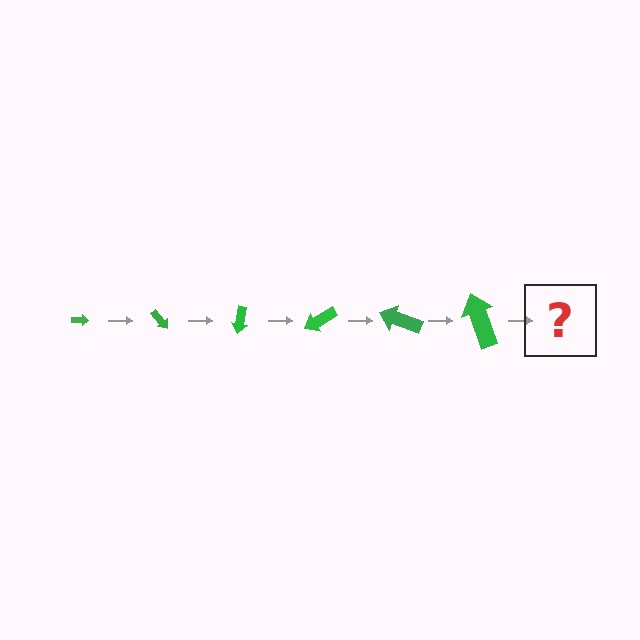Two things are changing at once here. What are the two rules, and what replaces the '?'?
The two rules are that the arrow grows larger each step and it rotates 50 degrees each step. The '?' should be an arrow, larger than the previous one and rotated 300 degrees from the start.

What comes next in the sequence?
The next element should be an arrow, larger than the previous one and rotated 300 degrees from the start.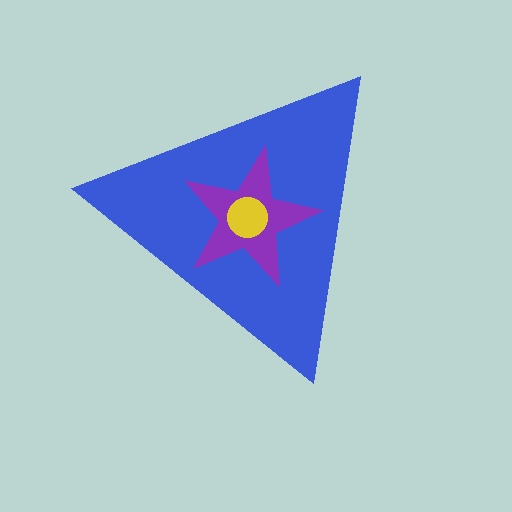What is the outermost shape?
The blue triangle.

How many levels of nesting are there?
3.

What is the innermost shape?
The yellow circle.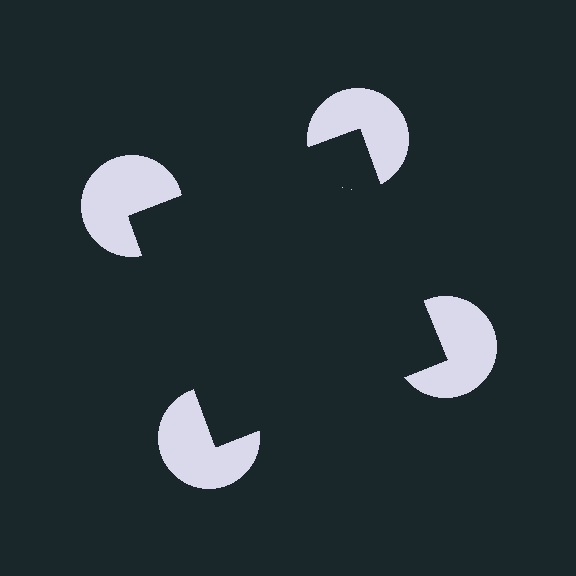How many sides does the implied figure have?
4 sides.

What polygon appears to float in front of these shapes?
An illusory square — its edges are inferred from the aligned wedge cuts in the pac-man discs, not physically drawn.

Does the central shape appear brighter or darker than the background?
It typically appears slightly darker than the background, even though no actual brightness change is drawn.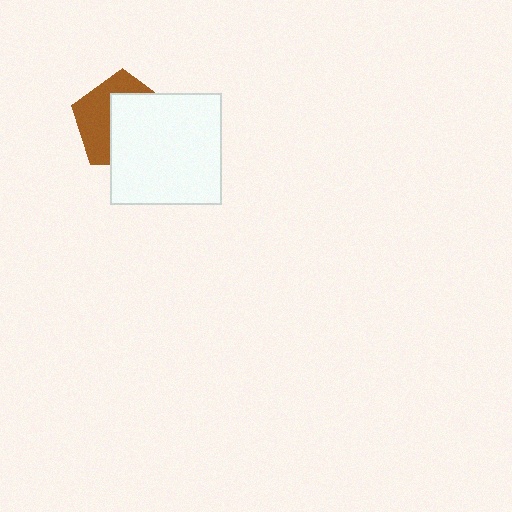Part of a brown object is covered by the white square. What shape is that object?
It is a pentagon.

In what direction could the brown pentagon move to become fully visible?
The brown pentagon could move toward the upper-left. That would shift it out from behind the white square entirely.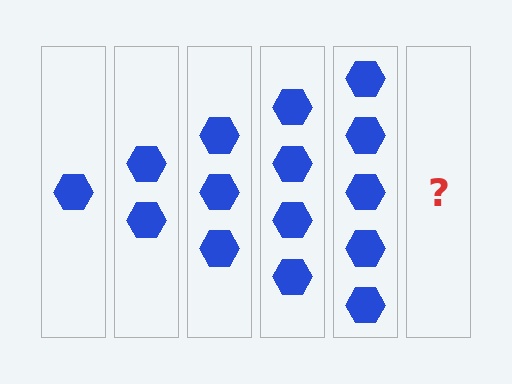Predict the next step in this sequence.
The next step is 6 hexagons.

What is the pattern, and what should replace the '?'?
The pattern is that each step adds one more hexagon. The '?' should be 6 hexagons.